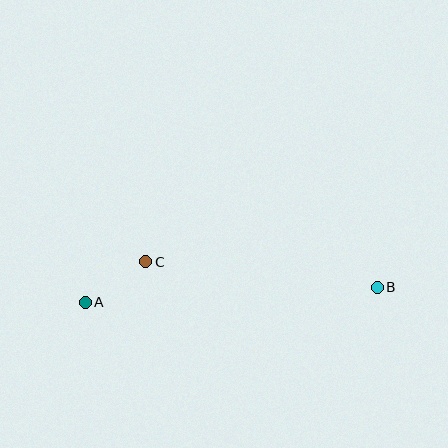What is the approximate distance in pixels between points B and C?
The distance between B and C is approximately 233 pixels.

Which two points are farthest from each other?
Points A and B are farthest from each other.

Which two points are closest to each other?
Points A and C are closest to each other.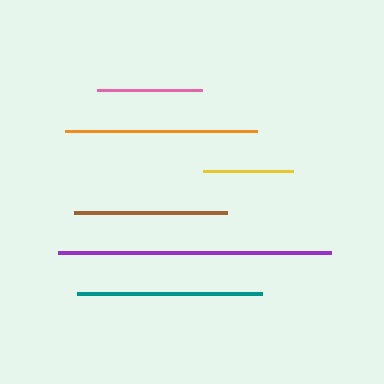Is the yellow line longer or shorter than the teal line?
The teal line is longer than the yellow line.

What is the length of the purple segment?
The purple segment is approximately 273 pixels long.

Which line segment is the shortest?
The yellow line is the shortest at approximately 90 pixels.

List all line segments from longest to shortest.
From longest to shortest: purple, orange, teal, brown, pink, yellow.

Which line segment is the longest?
The purple line is the longest at approximately 273 pixels.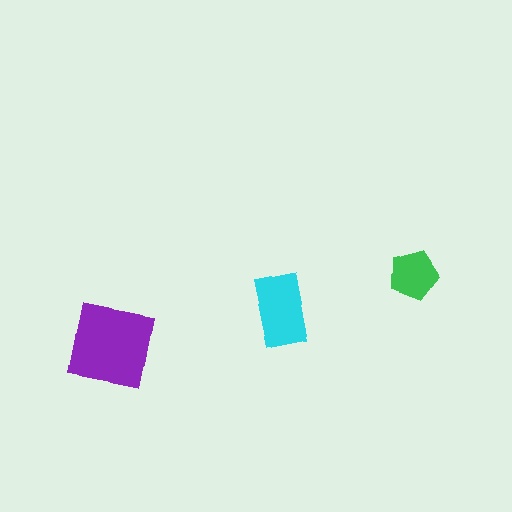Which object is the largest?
The purple square.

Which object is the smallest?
The green pentagon.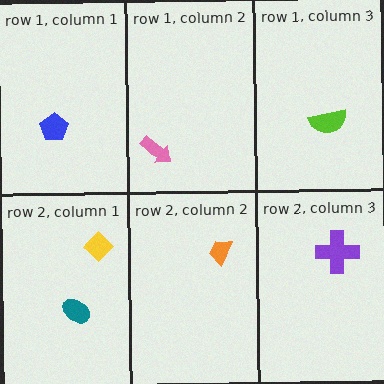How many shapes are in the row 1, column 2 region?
1.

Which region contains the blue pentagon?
The row 1, column 1 region.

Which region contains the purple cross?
The row 2, column 3 region.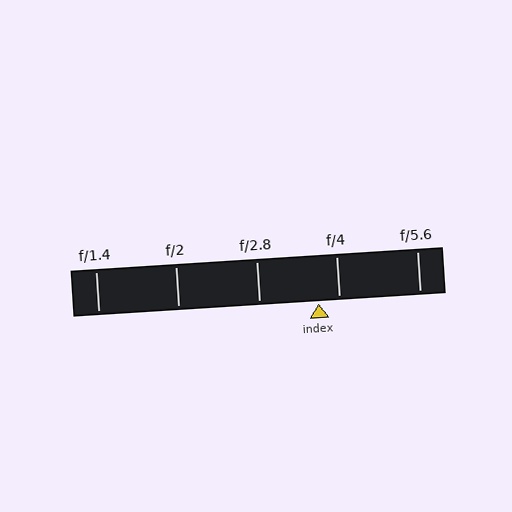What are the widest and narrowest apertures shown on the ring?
The widest aperture shown is f/1.4 and the narrowest is f/5.6.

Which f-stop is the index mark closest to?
The index mark is closest to f/4.